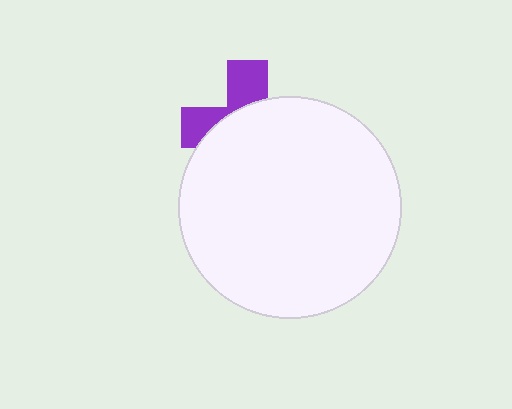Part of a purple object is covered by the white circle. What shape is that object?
It is a cross.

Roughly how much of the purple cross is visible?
A small part of it is visible (roughly 34%).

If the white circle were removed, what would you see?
You would see the complete purple cross.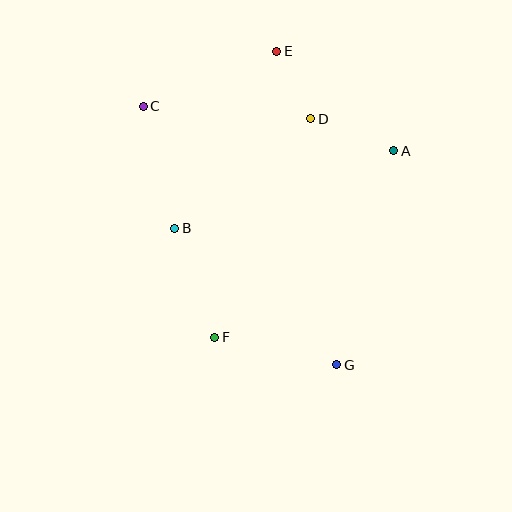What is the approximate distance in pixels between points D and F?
The distance between D and F is approximately 239 pixels.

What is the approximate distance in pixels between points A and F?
The distance between A and F is approximately 258 pixels.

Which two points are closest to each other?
Points D and E are closest to each other.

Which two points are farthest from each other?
Points C and G are farthest from each other.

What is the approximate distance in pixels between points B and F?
The distance between B and F is approximately 116 pixels.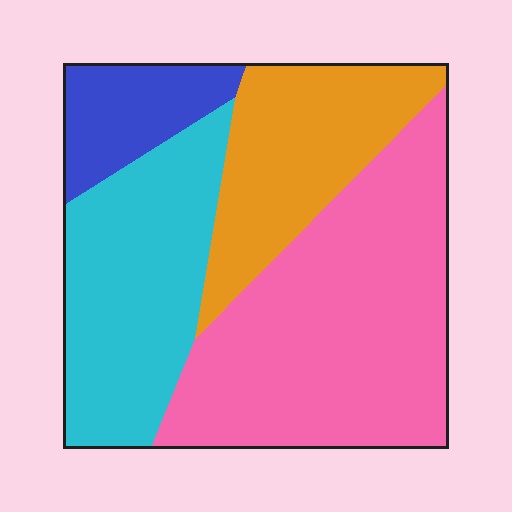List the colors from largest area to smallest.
From largest to smallest: pink, cyan, orange, blue.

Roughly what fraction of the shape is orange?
Orange takes up about one fifth (1/5) of the shape.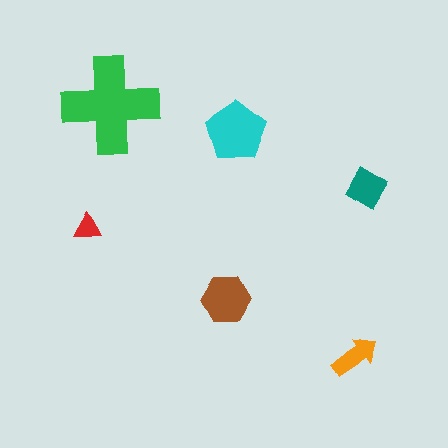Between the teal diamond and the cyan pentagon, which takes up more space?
The cyan pentagon.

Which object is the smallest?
The red triangle.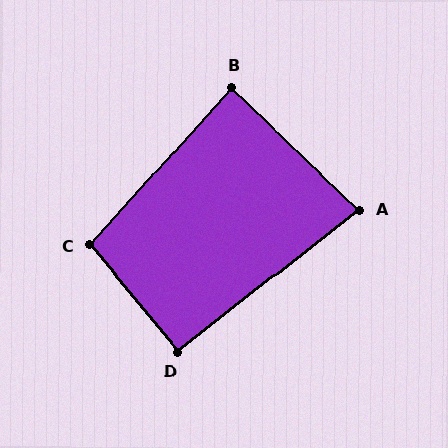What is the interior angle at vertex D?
Approximately 92 degrees (approximately right).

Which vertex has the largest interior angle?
C, at approximately 98 degrees.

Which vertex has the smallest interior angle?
A, at approximately 82 degrees.